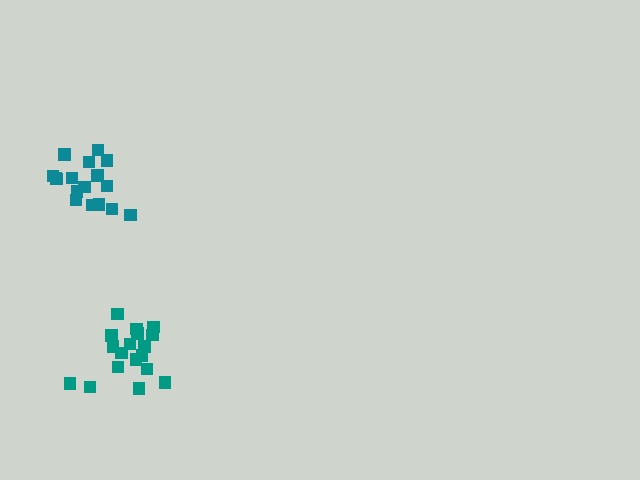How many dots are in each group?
Group 1: 19 dots, Group 2: 17 dots (36 total).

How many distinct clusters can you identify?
There are 2 distinct clusters.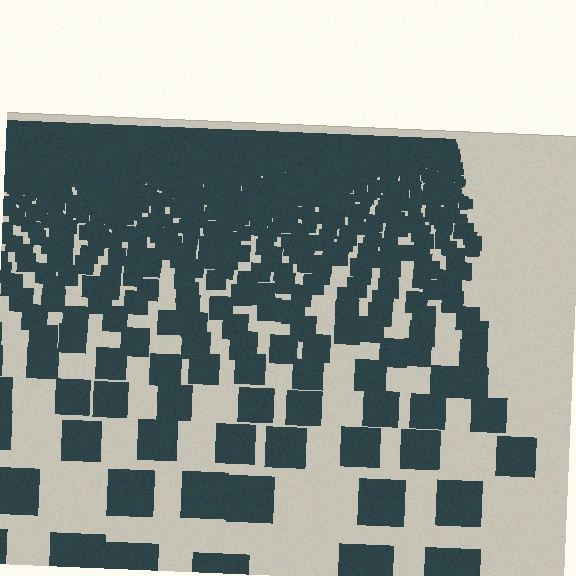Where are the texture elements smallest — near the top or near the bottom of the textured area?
Near the top.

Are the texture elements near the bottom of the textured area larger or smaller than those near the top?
Larger. Near the bottom, elements are closer to the viewer and appear at a bigger on-screen size.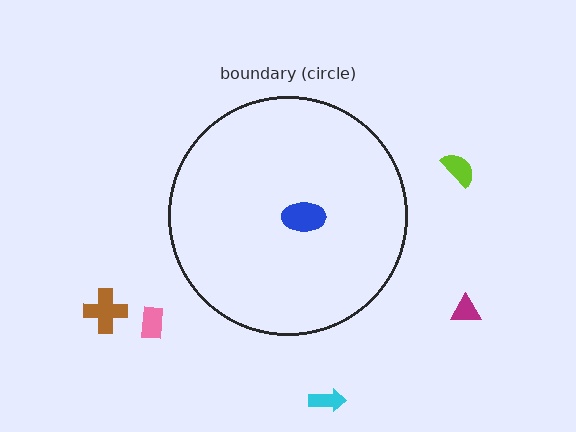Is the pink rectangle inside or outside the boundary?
Outside.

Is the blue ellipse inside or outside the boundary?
Inside.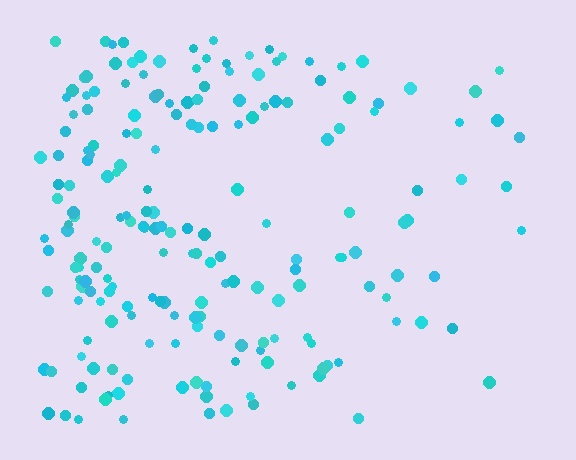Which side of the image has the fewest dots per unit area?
The right.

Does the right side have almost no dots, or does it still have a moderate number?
Still a moderate number, just noticeably fewer than the left.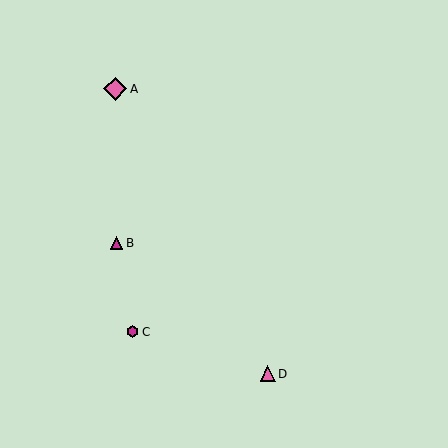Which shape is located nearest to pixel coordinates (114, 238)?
The magenta triangle (labeled B) at (117, 243) is nearest to that location.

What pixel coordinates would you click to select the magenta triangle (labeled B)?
Click at (117, 243) to select the magenta triangle B.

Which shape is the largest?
The pink diamond (labeled A) is the largest.